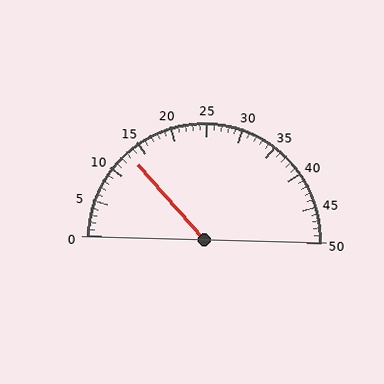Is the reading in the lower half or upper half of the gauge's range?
The reading is in the lower half of the range (0 to 50).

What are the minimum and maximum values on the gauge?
The gauge ranges from 0 to 50.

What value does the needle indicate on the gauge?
The needle indicates approximately 13.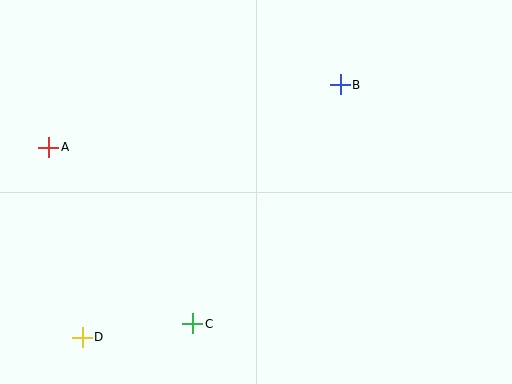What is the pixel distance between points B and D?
The distance between B and D is 361 pixels.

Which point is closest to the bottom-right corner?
Point C is closest to the bottom-right corner.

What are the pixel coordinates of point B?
Point B is at (340, 85).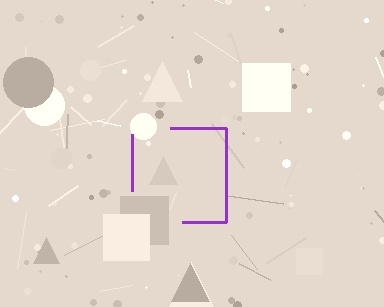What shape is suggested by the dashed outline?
The dashed outline suggests a square.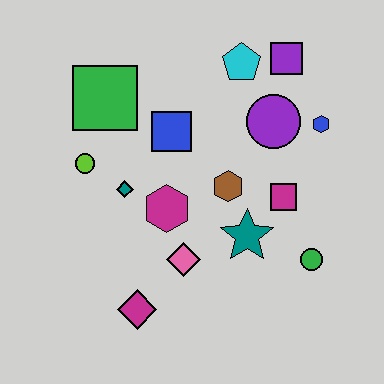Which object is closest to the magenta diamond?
The pink diamond is closest to the magenta diamond.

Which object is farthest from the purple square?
The magenta diamond is farthest from the purple square.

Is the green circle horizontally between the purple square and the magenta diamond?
No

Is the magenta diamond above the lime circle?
No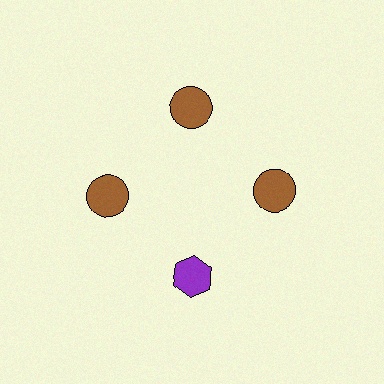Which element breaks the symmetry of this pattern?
The purple hexagon at roughly the 6 o'clock position breaks the symmetry. All other shapes are brown circles.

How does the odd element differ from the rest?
It differs in both color (purple instead of brown) and shape (hexagon instead of circle).